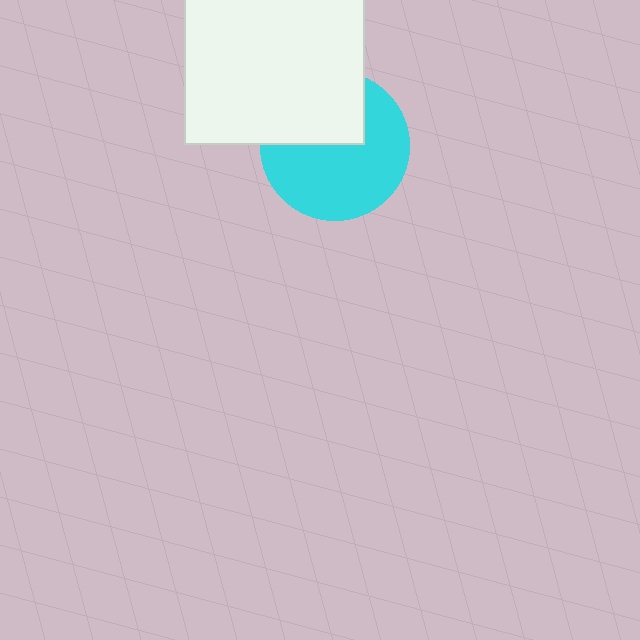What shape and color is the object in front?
The object in front is a white square.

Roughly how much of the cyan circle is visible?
About half of it is visible (roughly 63%).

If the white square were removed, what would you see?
You would see the complete cyan circle.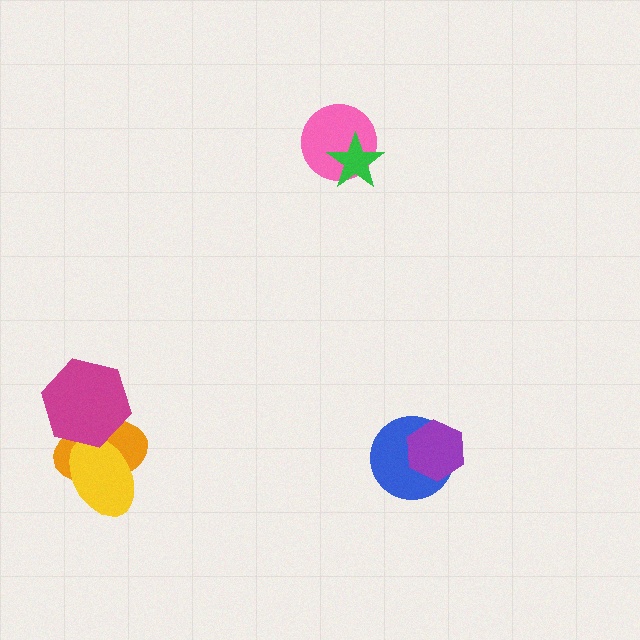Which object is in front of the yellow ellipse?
The magenta hexagon is in front of the yellow ellipse.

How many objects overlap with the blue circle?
1 object overlaps with the blue circle.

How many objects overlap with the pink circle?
1 object overlaps with the pink circle.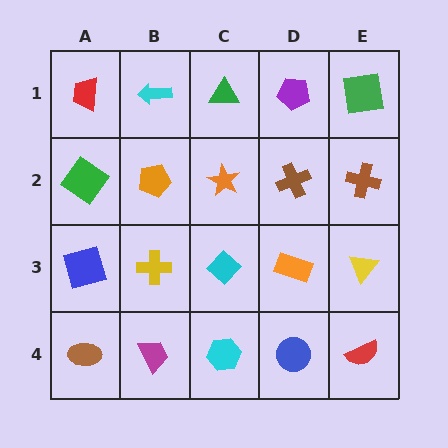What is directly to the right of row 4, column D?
A red semicircle.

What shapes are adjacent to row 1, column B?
An orange pentagon (row 2, column B), a red trapezoid (row 1, column A), a green triangle (row 1, column C).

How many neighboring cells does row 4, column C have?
3.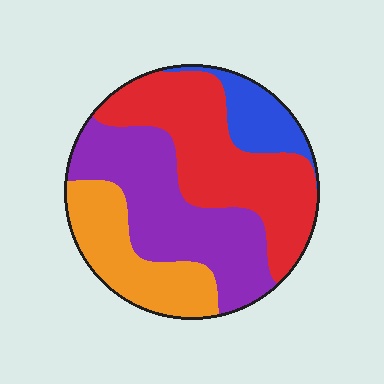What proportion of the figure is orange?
Orange covers about 20% of the figure.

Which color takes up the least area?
Blue, at roughly 10%.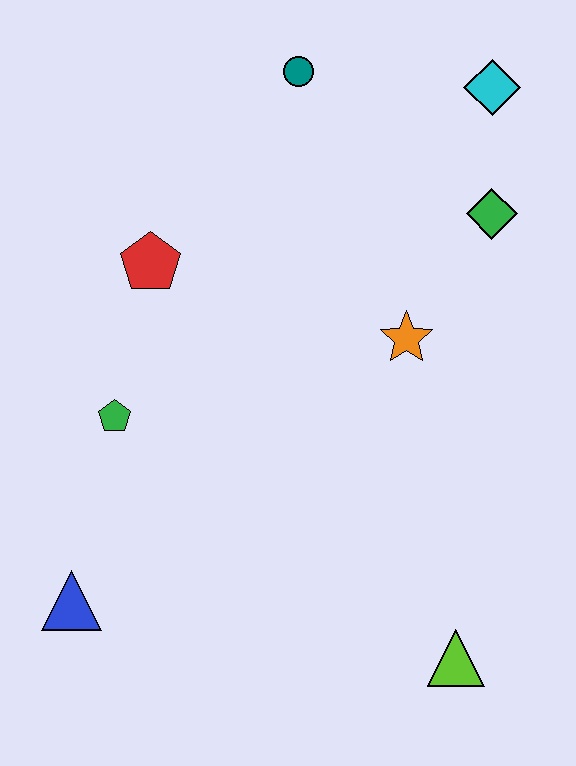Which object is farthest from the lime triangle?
The teal circle is farthest from the lime triangle.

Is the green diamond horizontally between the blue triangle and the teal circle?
No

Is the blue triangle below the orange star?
Yes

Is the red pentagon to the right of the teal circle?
No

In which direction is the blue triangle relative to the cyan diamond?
The blue triangle is below the cyan diamond.